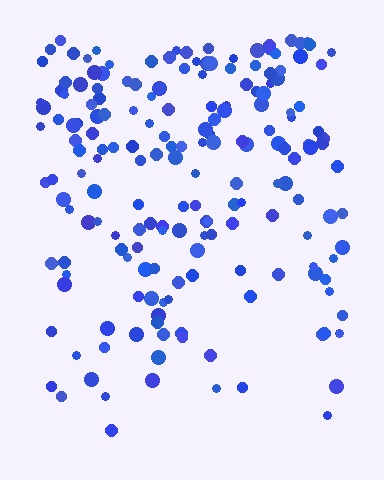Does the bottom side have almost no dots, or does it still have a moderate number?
Still a moderate number, just noticeably fewer than the top.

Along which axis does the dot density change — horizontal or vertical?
Vertical.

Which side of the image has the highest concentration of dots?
The top.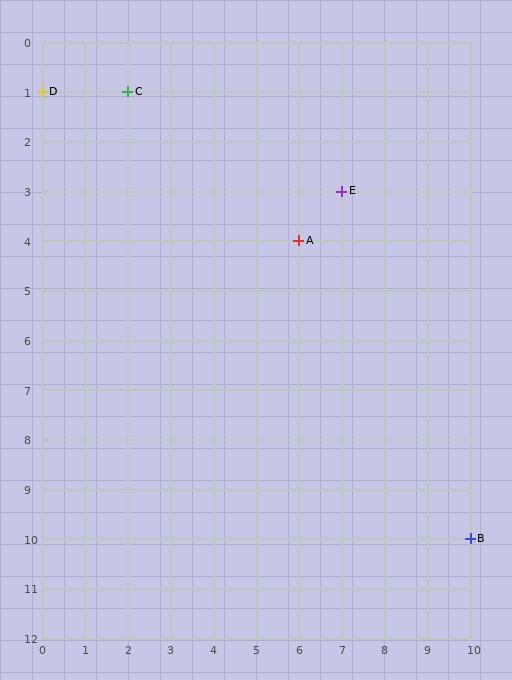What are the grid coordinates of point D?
Point D is at grid coordinates (0, 1).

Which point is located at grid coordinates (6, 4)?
Point A is at (6, 4).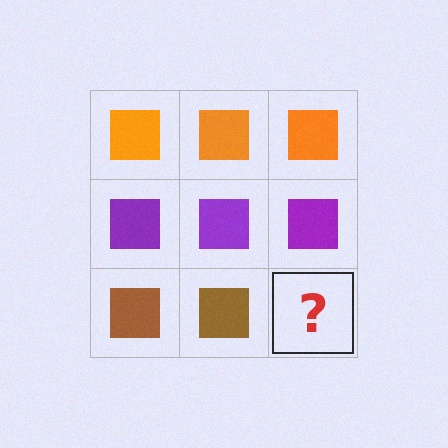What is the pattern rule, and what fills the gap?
The rule is that each row has a consistent color. The gap should be filled with a brown square.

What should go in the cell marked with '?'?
The missing cell should contain a brown square.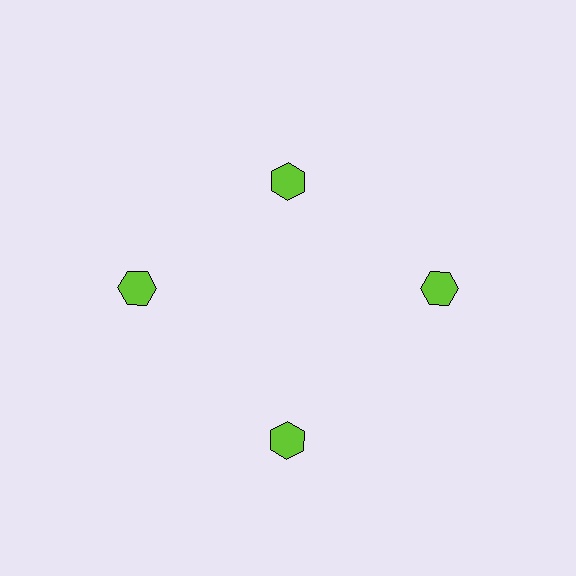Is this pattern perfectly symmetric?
No. The 4 lime hexagons are arranged in a ring, but one element near the 12 o'clock position is pulled inward toward the center, breaking the 4-fold rotational symmetry.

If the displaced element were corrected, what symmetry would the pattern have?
It would have 4-fold rotational symmetry — the pattern would map onto itself every 90 degrees.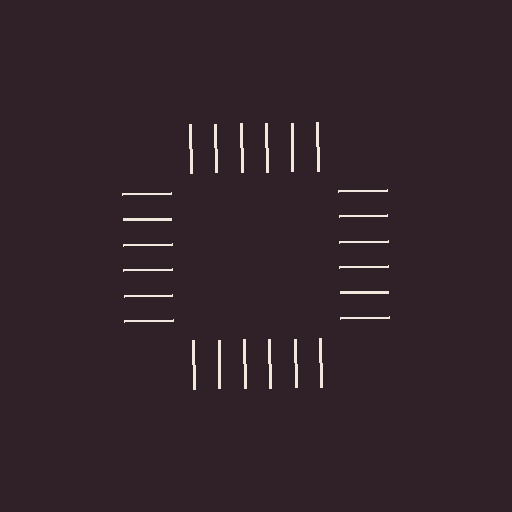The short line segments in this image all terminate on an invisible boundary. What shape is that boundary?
An illusory square — the line segments terminate on its edges but no continuous stroke is drawn.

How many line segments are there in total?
24 — 6 along each of the 4 edges.